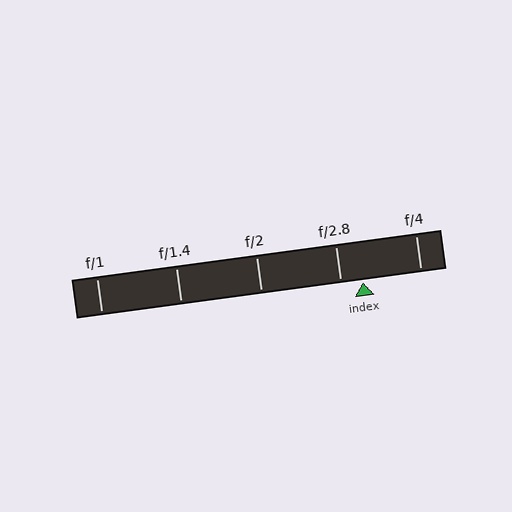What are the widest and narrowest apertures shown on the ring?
The widest aperture shown is f/1 and the narrowest is f/4.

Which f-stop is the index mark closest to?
The index mark is closest to f/2.8.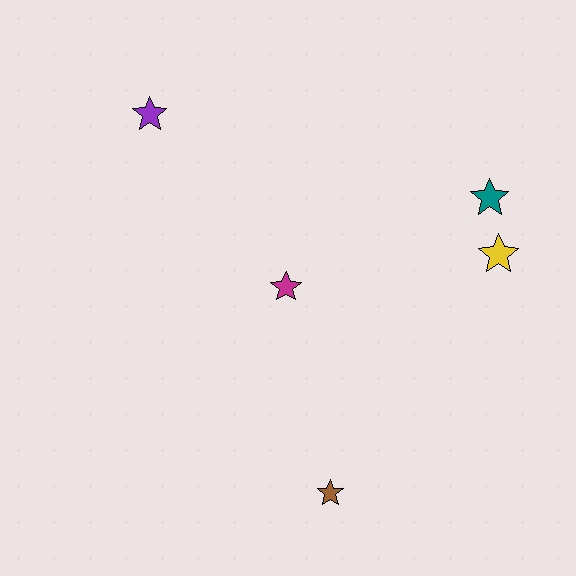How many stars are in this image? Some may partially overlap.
There are 5 stars.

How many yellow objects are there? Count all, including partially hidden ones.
There is 1 yellow object.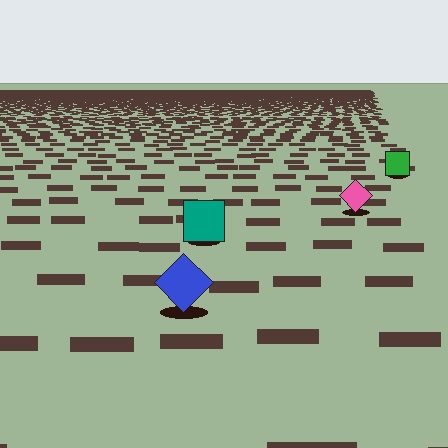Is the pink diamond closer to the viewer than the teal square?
No. The teal square is closer — you can tell from the texture gradient: the ground texture is coarser near it.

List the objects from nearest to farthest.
From nearest to farthest: the blue diamond, the teal square, the pink diamond, the green square.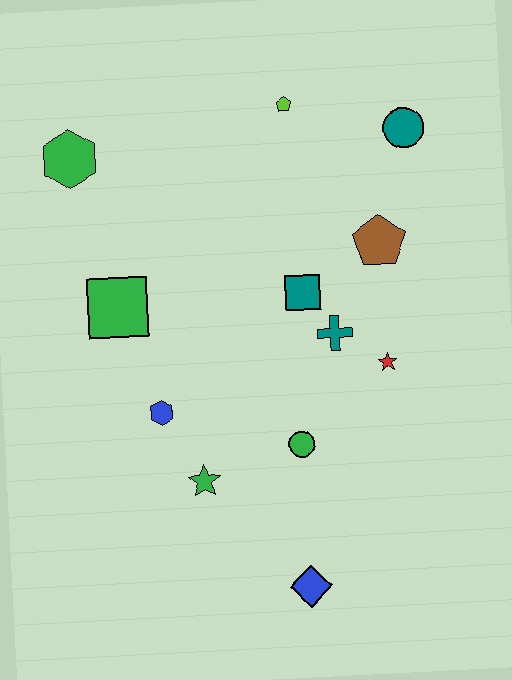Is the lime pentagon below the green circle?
No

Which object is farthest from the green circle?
The green hexagon is farthest from the green circle.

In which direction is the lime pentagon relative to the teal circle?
The lime pentagon is to the left of the teal circle.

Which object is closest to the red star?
The teal cross is closest to the red star.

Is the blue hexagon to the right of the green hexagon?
Yes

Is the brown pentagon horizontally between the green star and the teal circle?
Yes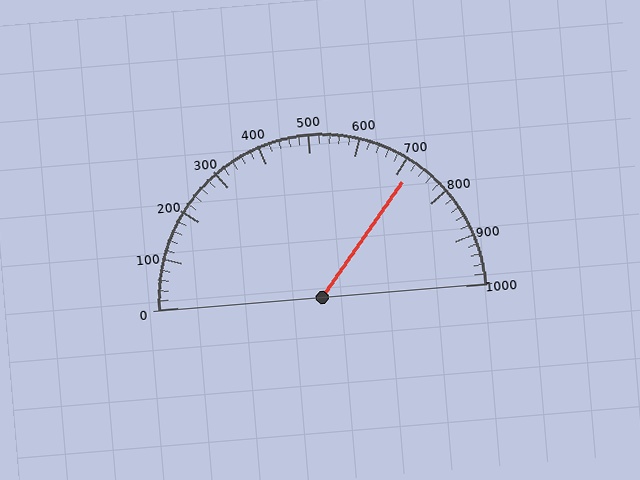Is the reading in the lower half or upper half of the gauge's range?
The reading is in the upper half of the range (0 to 1000).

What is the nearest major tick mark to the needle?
The nearest major tick mark is 700.